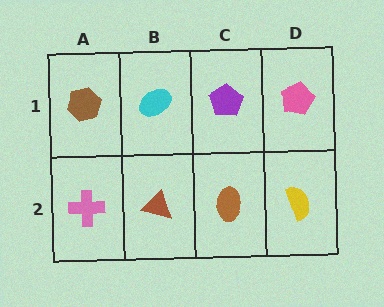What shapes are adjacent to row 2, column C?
A purple pentagon (row 1, column C), a brown triangle (row 2, column B), a yellow semicircle (row 2, column D).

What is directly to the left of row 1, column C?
A cyan ellipse.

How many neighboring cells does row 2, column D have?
2.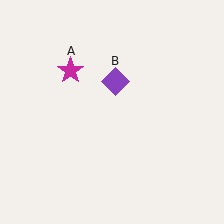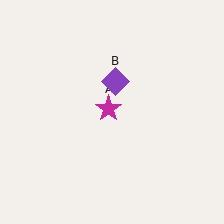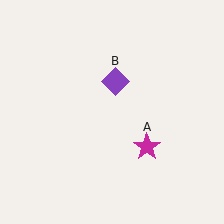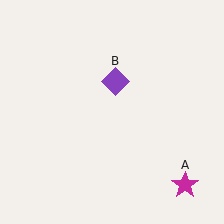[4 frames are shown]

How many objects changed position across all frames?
1 object changed position: magenta star (object A).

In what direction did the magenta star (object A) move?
The magenta star (object A) moved down and to the right.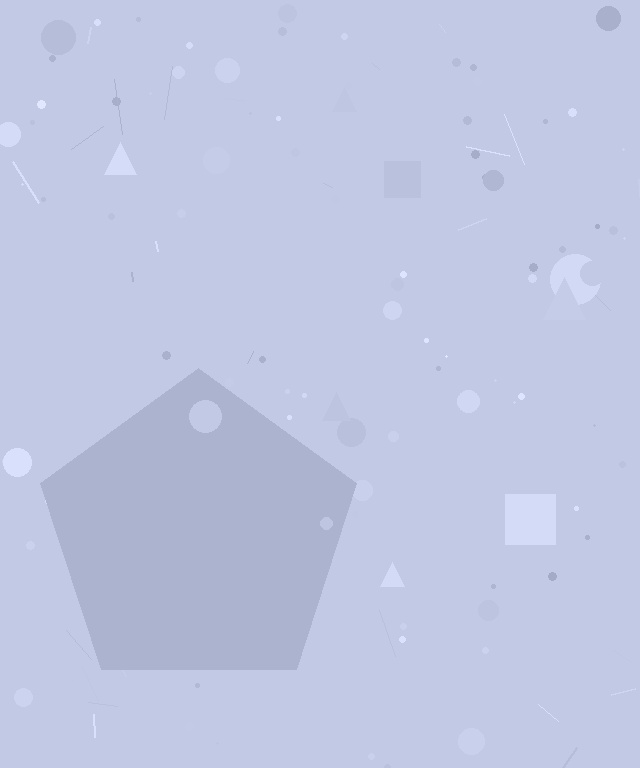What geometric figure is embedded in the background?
A pentagon is embedded in the background.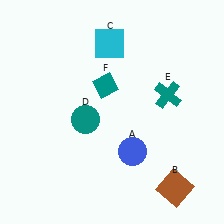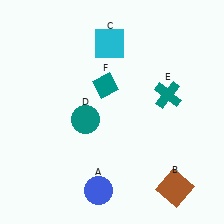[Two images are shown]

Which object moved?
The blue circle (A) moved down.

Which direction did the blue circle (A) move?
The blue circle (A) moved down.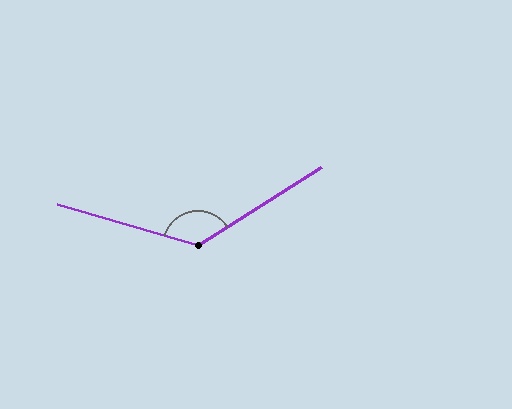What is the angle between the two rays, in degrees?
Approximately 131 degrees.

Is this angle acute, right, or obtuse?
It is obtuse.